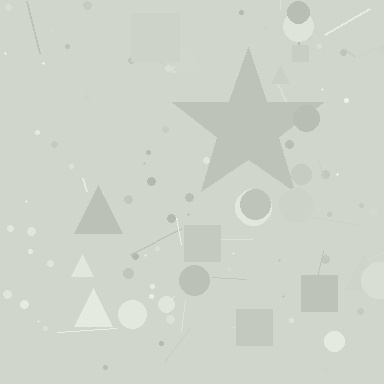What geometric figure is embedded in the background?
A star is embedded in the background.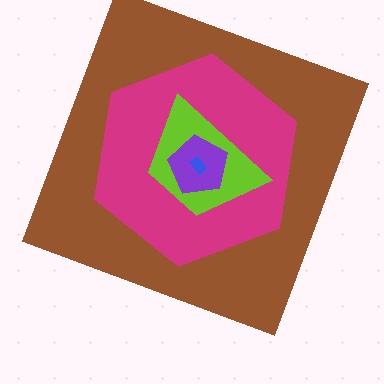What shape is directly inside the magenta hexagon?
The lime trapezoid.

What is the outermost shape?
The brown square.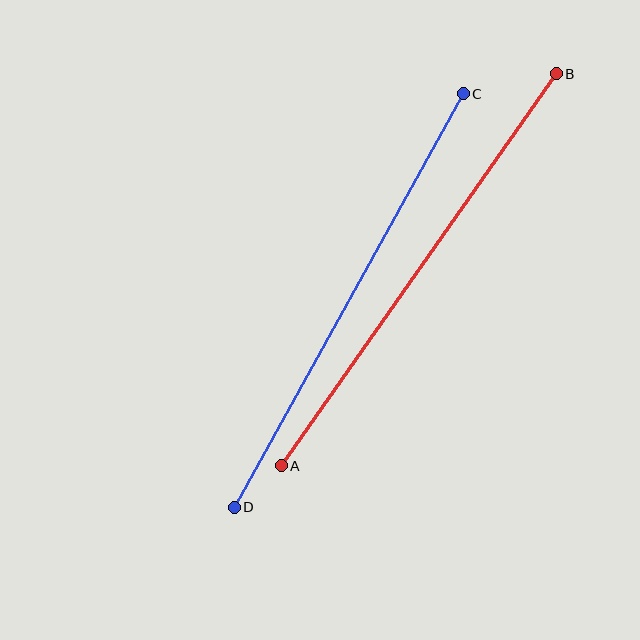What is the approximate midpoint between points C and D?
The midpoint is at approximately (349, 301) pixels.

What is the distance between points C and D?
The distance is approximately 473 pixels.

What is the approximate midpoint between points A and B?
The midpoint is at approximately (419, 270) pixels.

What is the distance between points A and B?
The distance is approximately 479 pixels.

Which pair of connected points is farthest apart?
Points A and B are farthest apart.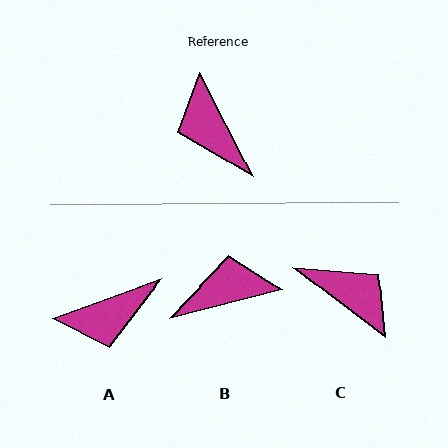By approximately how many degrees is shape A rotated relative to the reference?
Approximately 83 degrees counter-clockwise.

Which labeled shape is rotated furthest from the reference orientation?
C, about 154 degrees away.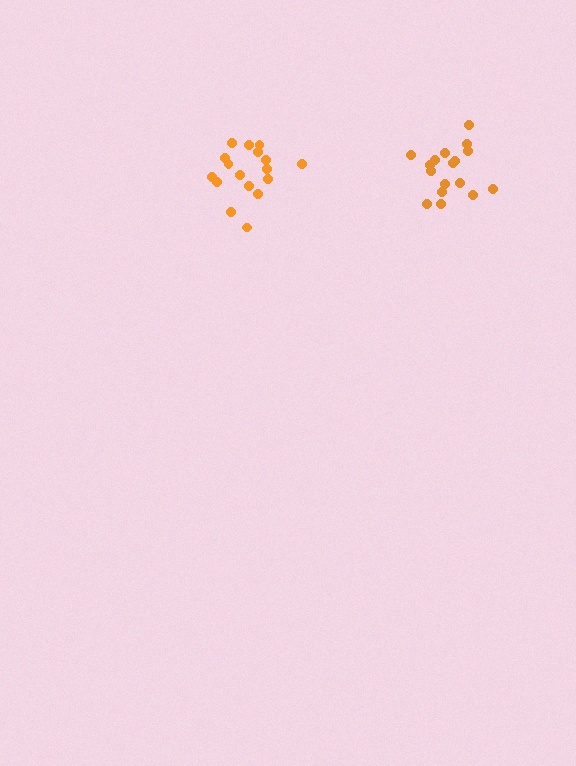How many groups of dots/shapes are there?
There are 2 groups.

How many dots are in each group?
Group 1: 17 dots, Group 2: 17 dots (34 total).